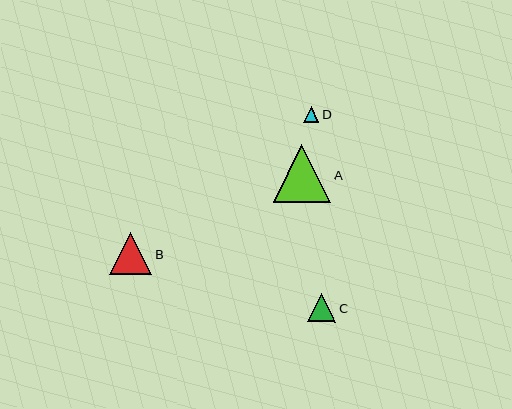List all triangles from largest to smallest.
From largest to smallest: A, B, C, D.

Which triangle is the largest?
Triangle A is the largest with a size of approximately 57 pixels.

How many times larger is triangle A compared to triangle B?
Triangle A is approximately 1.4 times the size of triangle B.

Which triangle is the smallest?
Triangle D is the smallest with a size of approximately 16 pixels.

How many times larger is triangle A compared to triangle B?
Triangle A is approximately 1.4 times the size of triangle B.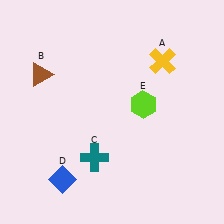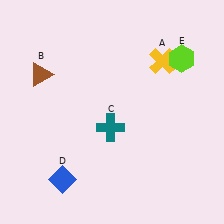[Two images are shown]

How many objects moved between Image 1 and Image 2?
2 objects moved between the two images.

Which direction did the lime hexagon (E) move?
The lime hexagon (E) moved up.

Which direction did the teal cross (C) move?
The teal cross (C) moved up.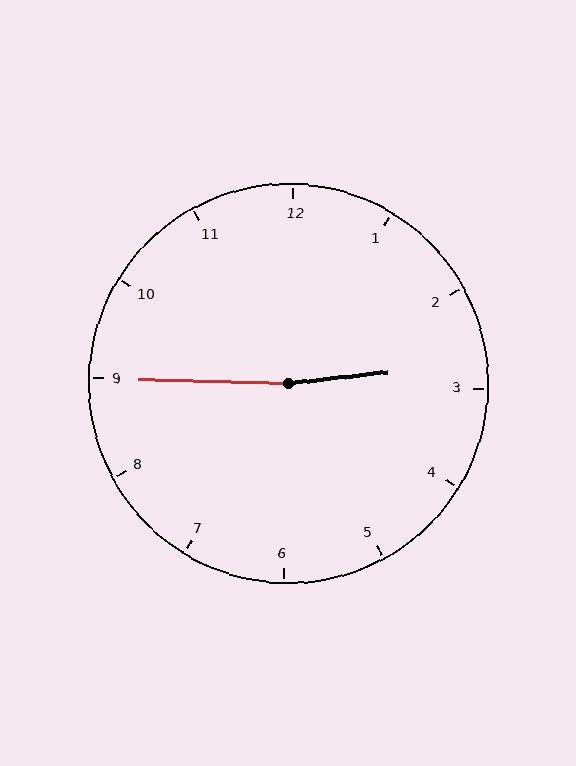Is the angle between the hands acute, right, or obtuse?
It is obtuse.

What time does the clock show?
2:45.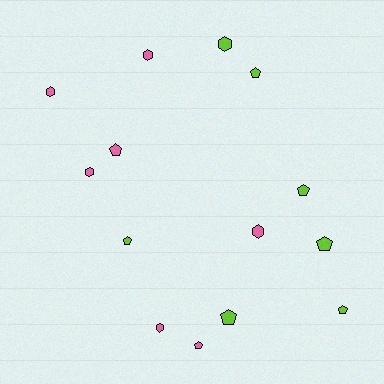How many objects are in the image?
There are 14 objects.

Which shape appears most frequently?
Pentagon, with 8 objects.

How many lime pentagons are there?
There are 6 lime pentagons.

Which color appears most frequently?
Pink, with 7 objects.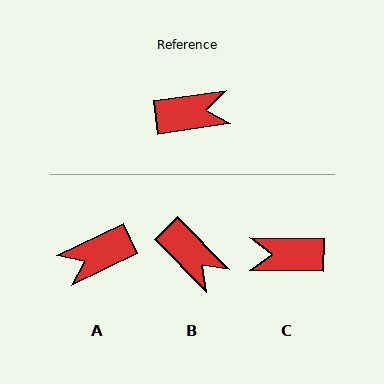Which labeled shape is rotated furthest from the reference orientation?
C, about 171 degrees away.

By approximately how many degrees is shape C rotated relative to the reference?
Approximately 171 degrees counter-clockwise.